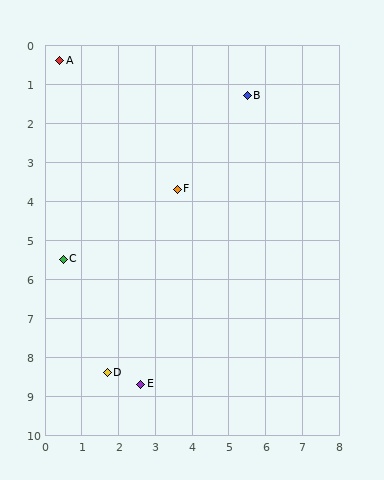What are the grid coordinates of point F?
Point F is at approximately (3.6, 3.7).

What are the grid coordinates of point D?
Point D is at approximately (1.7, 8.4).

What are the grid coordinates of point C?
Point C is at approximately (0.5, 5.5).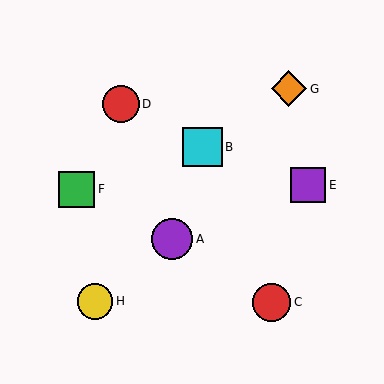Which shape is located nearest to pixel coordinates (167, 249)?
The purple circle (labeled A) at (172, 239) is nearest to that location.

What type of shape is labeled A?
Shape A is a purple circle.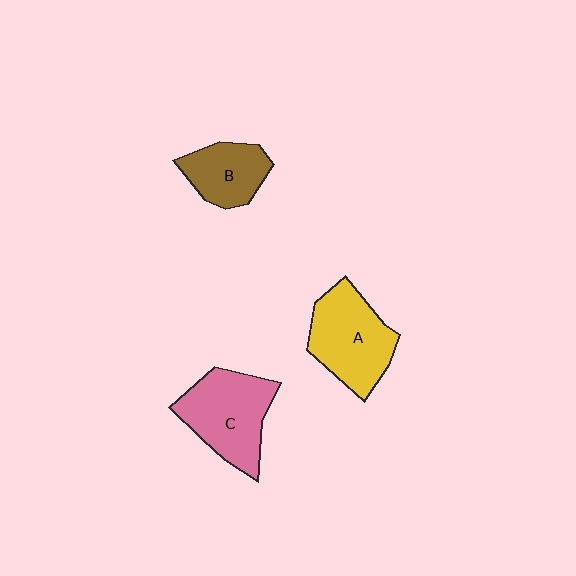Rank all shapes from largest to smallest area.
From largest to smallest: C (pink), A (yellow), B (brown).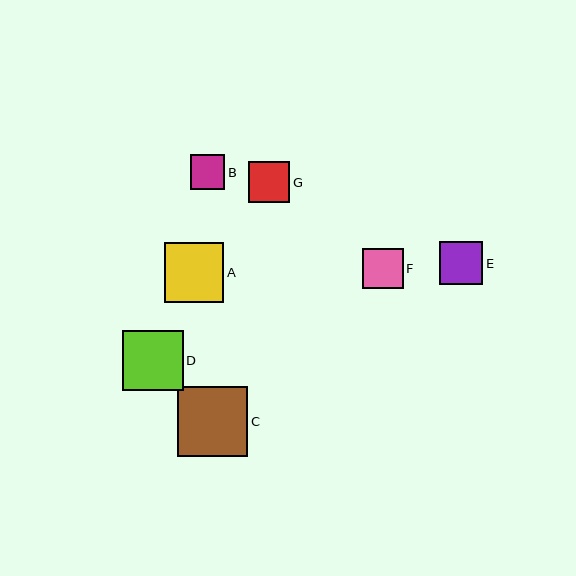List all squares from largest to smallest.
From largest to smallest: C, D, A, E, G, F, B.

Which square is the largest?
Square C is the largest with a size of approximately 70 pixels.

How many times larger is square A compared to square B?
Square A is approximately 1.7 times the size of square B.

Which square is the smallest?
Square B is the smallest with a size of approximately 34 pixels.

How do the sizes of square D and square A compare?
Square D and square A are approximately the same size.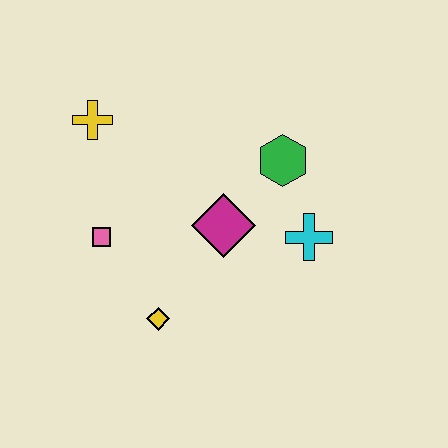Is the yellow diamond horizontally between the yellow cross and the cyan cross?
Yes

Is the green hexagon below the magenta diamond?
No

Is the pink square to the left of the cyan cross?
Yes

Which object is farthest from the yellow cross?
The cyan cross is farthest from the yellow cross.